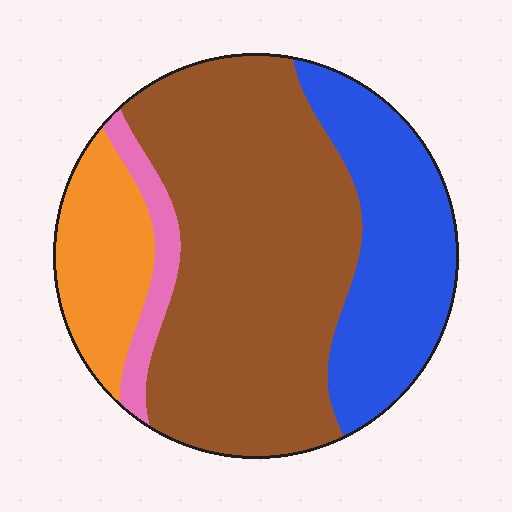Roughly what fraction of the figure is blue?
Blue covers around 25% of the figure.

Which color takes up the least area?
Pink, at roughly 5%.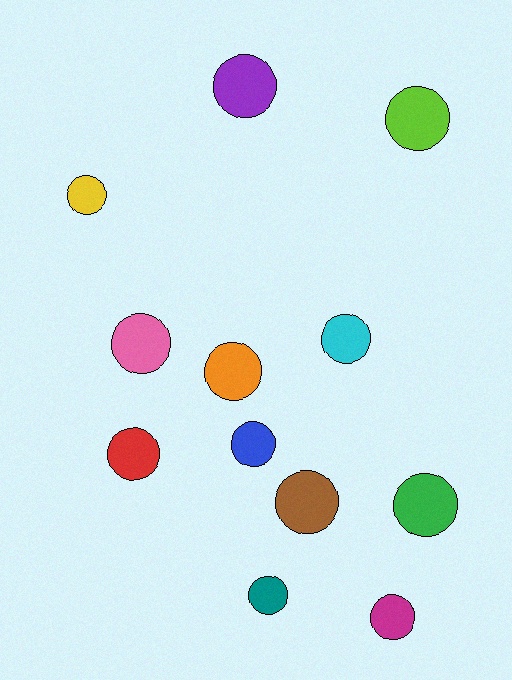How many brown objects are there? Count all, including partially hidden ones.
There is 1 brown object.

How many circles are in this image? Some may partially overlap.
There are 12 circles.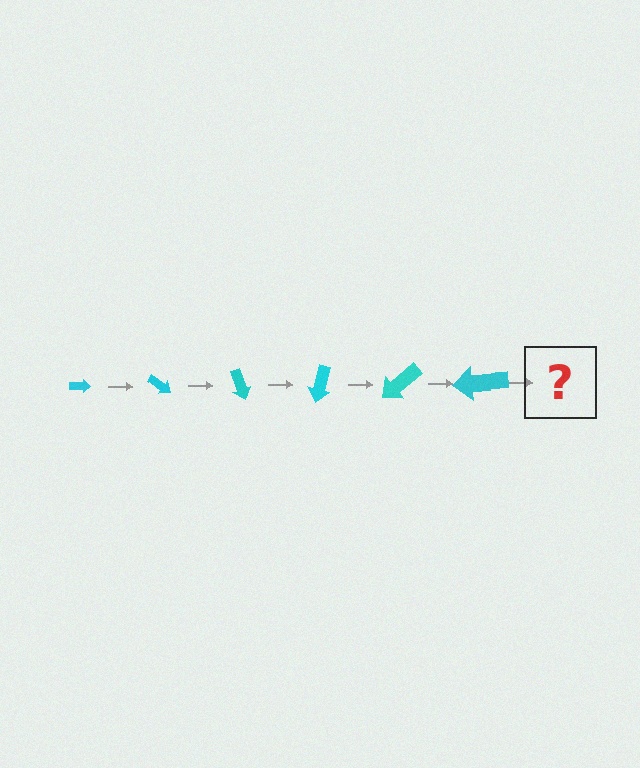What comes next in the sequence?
The next element should be an arrow, larger than the previous one and rotated 210 degrees from the start.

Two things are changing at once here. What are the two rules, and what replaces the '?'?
The two rules are that the arrow grows larger each step and it rotates 35 degrees each step. The '?' should be an arrow, larger than the previous one and rotated 210 degrees from the start.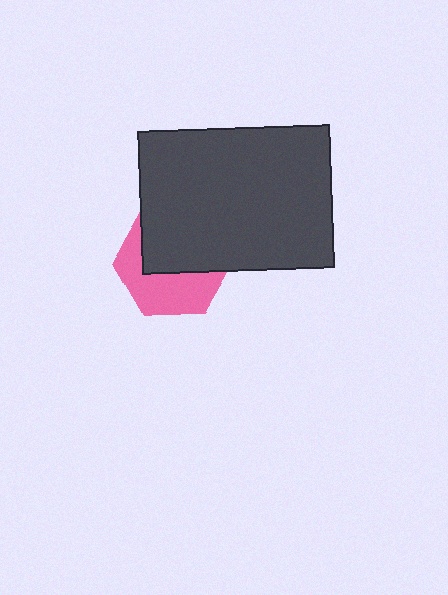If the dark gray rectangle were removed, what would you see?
You would see the complete pink hexagon.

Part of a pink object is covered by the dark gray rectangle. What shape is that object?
It is a hexagon.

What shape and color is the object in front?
The object in front is a dark gray rectangle.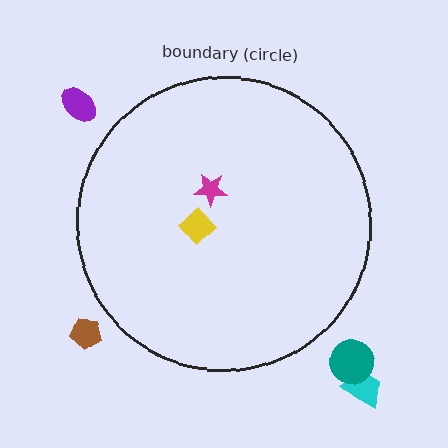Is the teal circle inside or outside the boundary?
Outside.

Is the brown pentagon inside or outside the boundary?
Outside.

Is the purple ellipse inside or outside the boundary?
Outside.